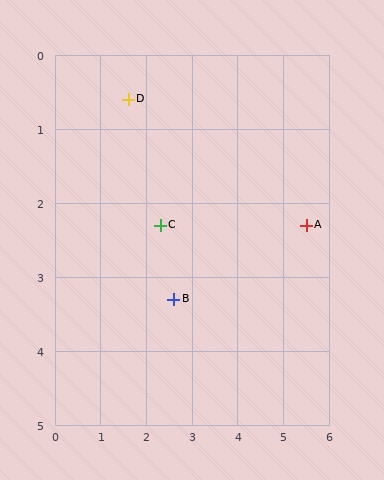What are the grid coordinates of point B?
Point B is at approximately (2.6, 3.3).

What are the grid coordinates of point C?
Point C is at approximately (2.3, 2.3).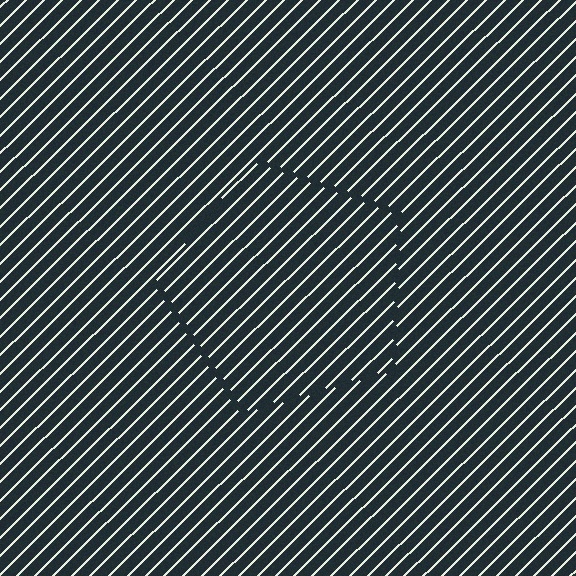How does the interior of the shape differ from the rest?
The interior of the shape contains the same grating, shifted by half a period — the contour is defined by the phase discontinuity where line-ends from the inner and outer gratings abut.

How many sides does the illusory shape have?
5 sides — the line-ends trace a pentagon.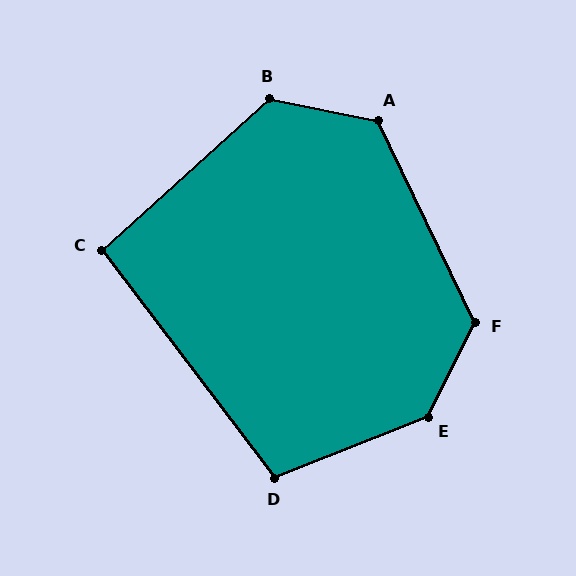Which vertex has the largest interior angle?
E, at approximately 138 degrees.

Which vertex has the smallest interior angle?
C, at approximately 95 degrees.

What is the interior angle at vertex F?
Approximately 128 degrees (obtuse).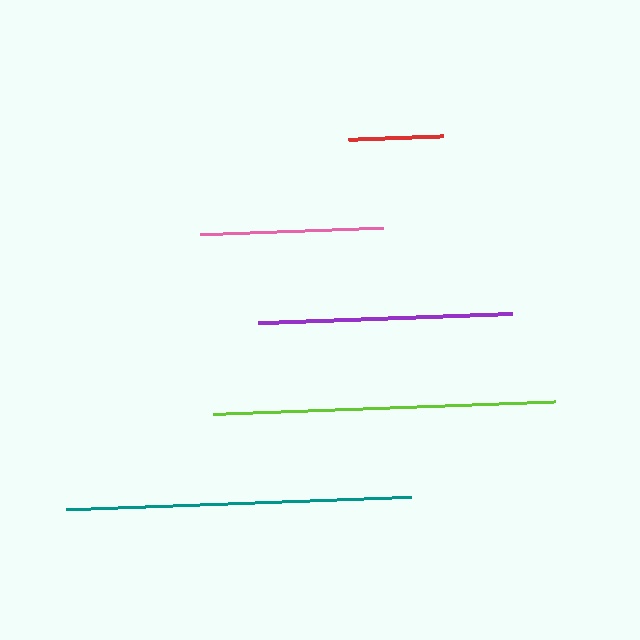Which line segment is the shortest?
The red line is the shortest at approximately 96 pixels.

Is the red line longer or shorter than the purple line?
The purple line is longer than the red line.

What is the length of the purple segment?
The purple segment is approximately 254 pixels long.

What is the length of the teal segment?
The teal segment is approximately 345 pixels long.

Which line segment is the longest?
The teal line is the longest at approximately 345 pixels.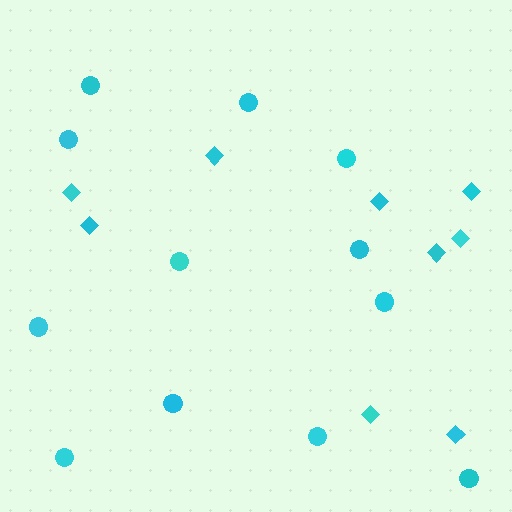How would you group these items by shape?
There are 2 groups: one group of diamonds (9) and one group of circles (12).